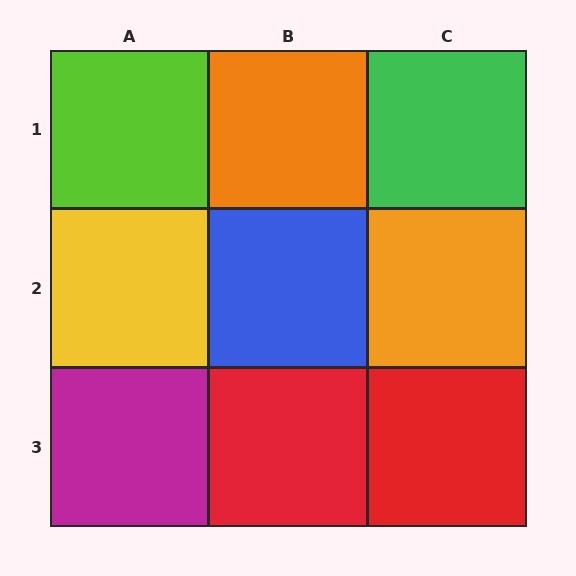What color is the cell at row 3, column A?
Magenta.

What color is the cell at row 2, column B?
Blue.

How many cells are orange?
2 cells are orange.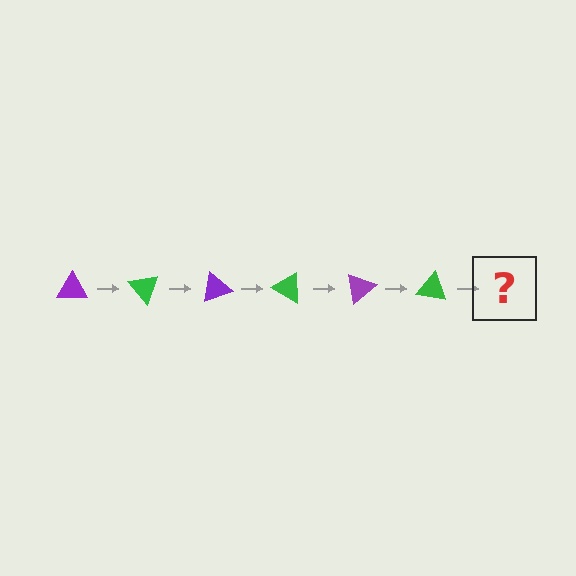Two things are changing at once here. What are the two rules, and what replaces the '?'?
The two rules are that it rotates 50 degrees each step and the color cycles through purple and green. The '?' should be a purple triangle, rotated 300 degrees from the start.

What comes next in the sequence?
The next element should be a purple triangle, rotated 300 degrees from the start.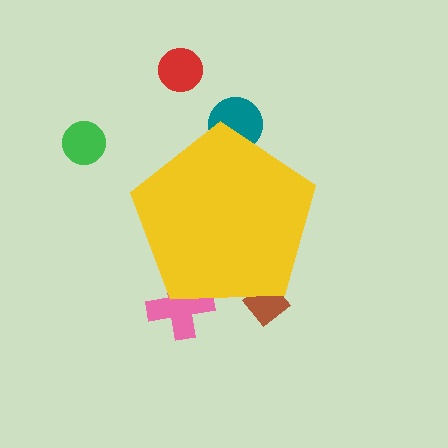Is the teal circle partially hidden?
Yes, the teal circle is partially hidden behind the yellow pentagon.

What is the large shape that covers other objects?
A yellow pentagon.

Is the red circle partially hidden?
No, the red circle is fully visible.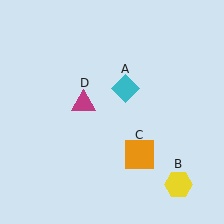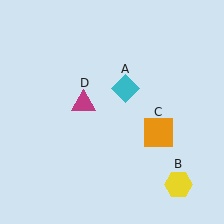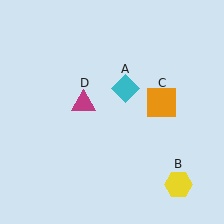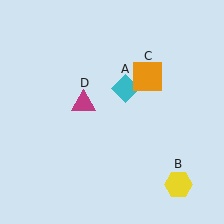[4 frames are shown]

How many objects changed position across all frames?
1 object changed position: orange square (object C).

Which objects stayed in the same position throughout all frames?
Cyan diamond (object A) and yellow hexagon (object B) and magenta triangle (object D) remained stationary.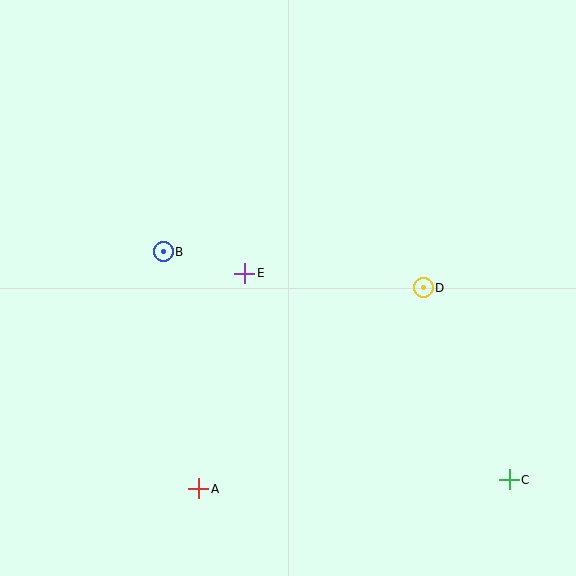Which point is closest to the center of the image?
Point E at (245, 273) is closest to the center.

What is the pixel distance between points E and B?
The distance between E and B is 85 pixels.